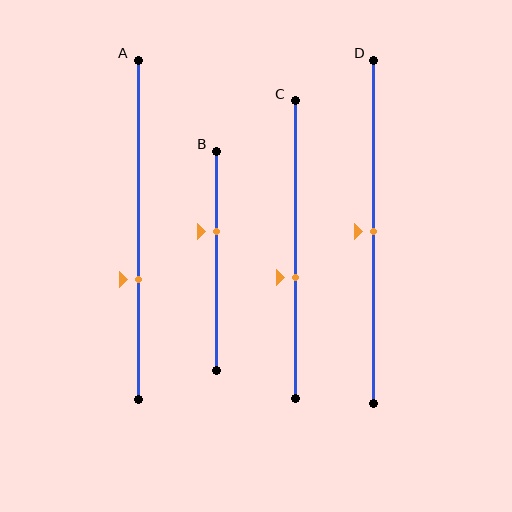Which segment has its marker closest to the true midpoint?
Segment D has its marker closest to the true midpoint.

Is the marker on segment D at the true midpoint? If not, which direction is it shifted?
Yes, the marker on segment D is at the true midpoint.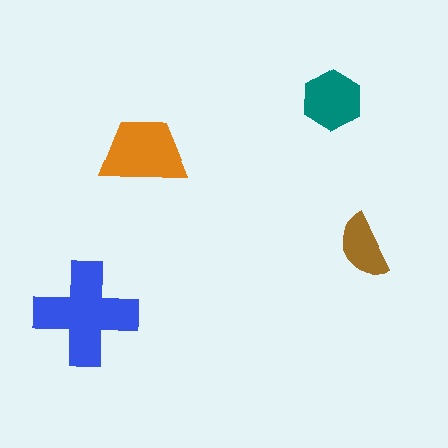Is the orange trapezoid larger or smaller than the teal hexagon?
Larger.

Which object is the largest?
The blue cross.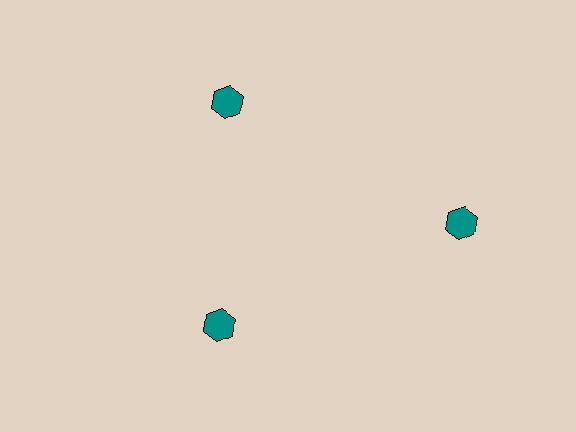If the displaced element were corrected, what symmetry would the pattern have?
It would have 3-fold rotational symmetry — the pattern would map onto itself every 120 degrees.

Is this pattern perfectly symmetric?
No. The 3 teal hexagons are arranged in a ring, but one element near the 3 o'clock position is pushed outward from the center, breaking the 3-fold rotational symmetry.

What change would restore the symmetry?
The symmetry would be restored by moving it inward, back onto the ring so that all 3 hexagons sit at equal angles and equal distance from the center.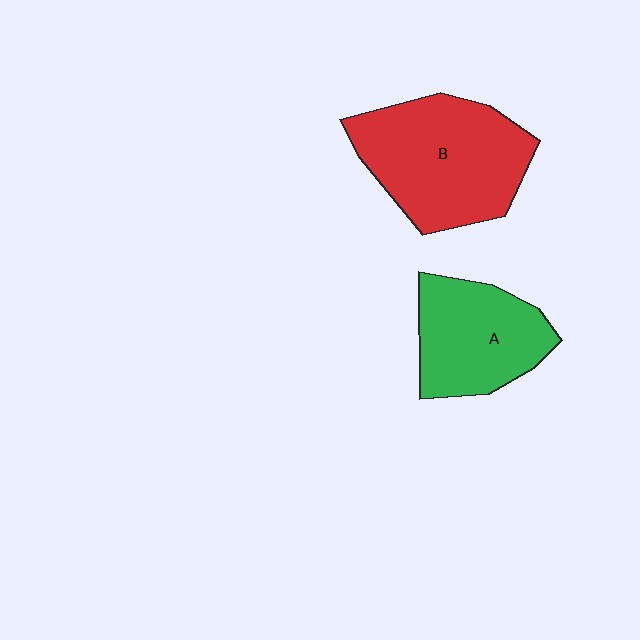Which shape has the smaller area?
Shape A (green).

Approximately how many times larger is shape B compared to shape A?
Approximately 1.4 times.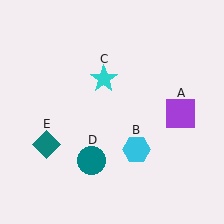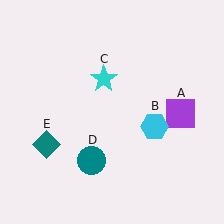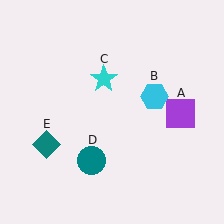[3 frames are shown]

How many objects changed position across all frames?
1 object changed position: cyan hexagon (object B).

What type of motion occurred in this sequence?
The cyan hexagon (object B) rotated counterclockwise around the center of the scene.